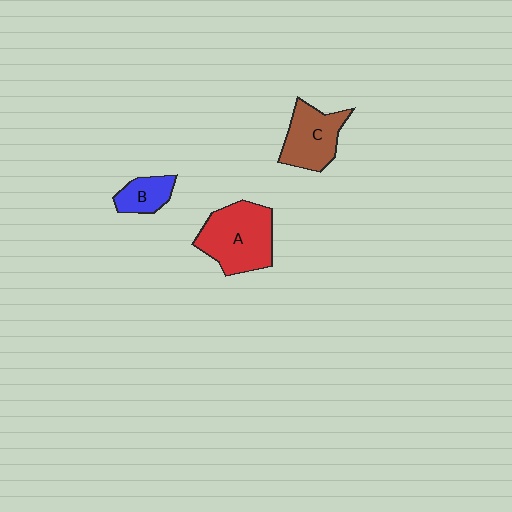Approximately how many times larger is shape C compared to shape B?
Approximately 1.8 times.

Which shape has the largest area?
Shape A (red).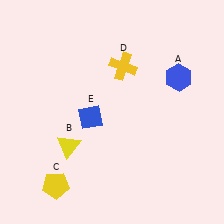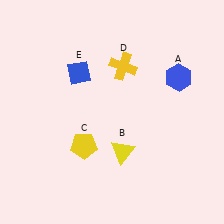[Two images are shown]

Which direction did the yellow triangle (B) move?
The yellow triangle (B) moved right.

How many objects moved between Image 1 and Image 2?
3 objects moved between the two images.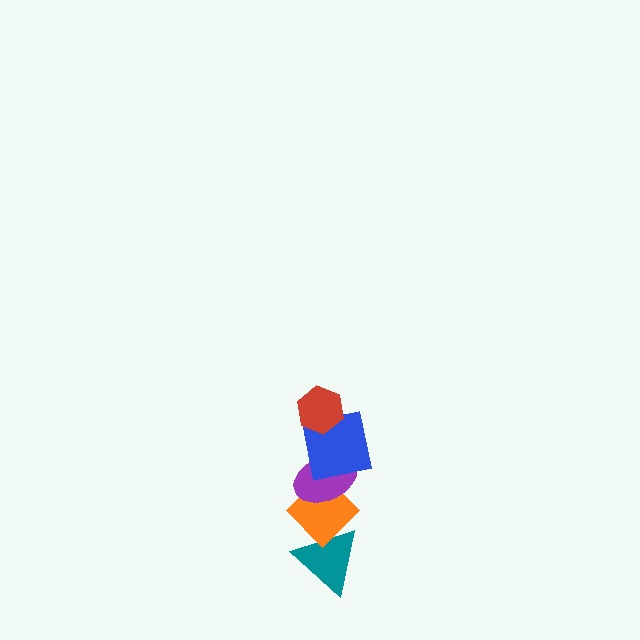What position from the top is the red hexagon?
The red hexagon is 1st from the top.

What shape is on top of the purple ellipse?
The blue square is on top of the purple ellipse.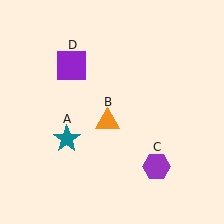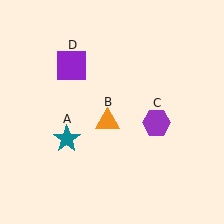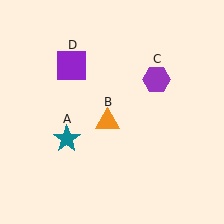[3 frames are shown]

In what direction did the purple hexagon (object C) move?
The purple hexagon (object C) moved up.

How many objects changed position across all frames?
1 object changed position: purple hexagon (object C).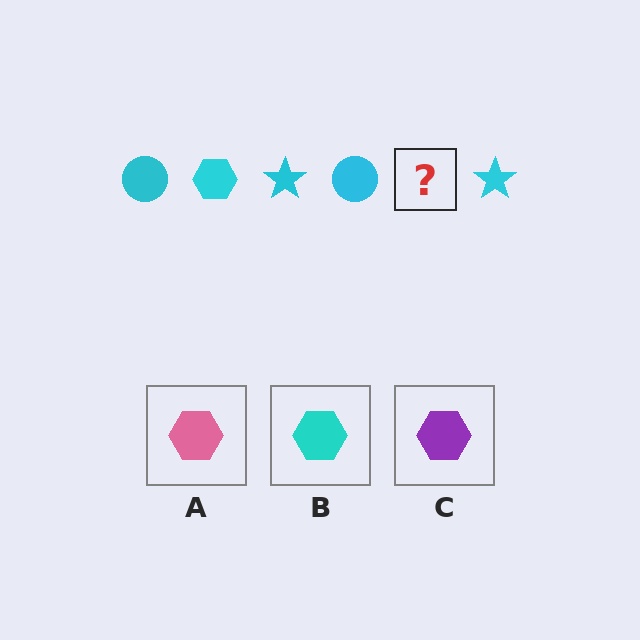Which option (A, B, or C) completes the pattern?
B.